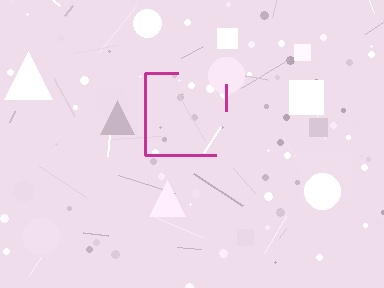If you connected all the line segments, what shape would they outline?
They would outline a square.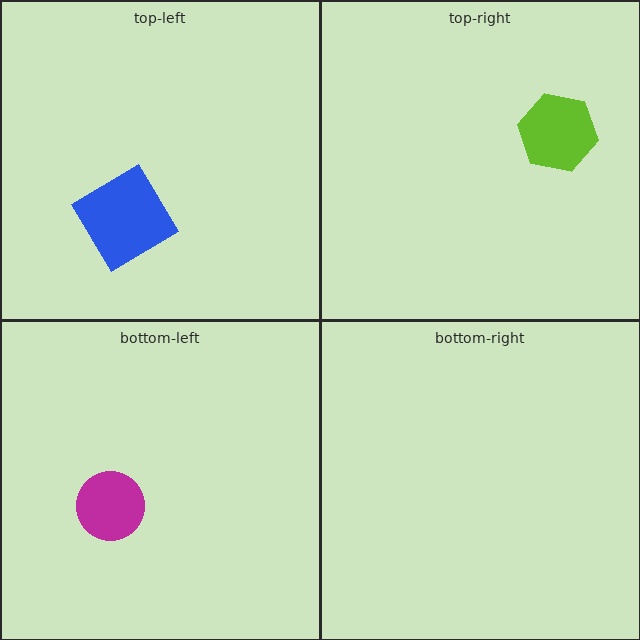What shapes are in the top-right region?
The lime hexagon.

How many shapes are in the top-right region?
1.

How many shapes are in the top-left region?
1.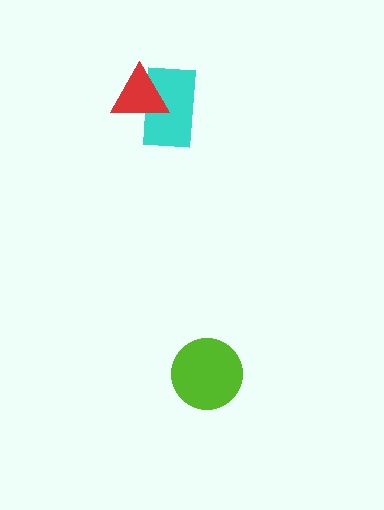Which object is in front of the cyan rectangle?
The red triangle is in front of the cyan rectangle.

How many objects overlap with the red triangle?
1 object overlaps with the red triangle.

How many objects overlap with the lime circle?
0 objects overlap with the lime circle.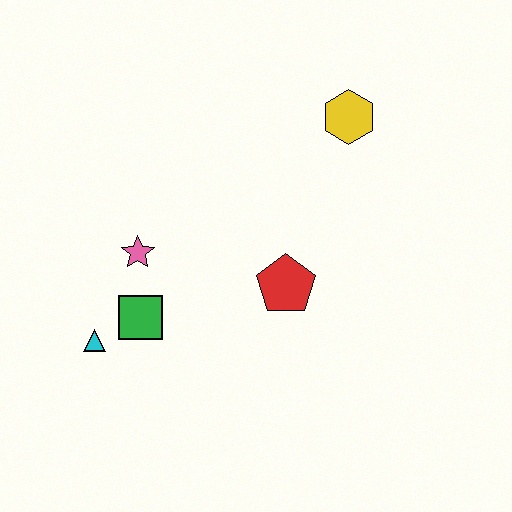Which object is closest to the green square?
The cyan triangle is closest to the green square.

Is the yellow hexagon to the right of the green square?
Yes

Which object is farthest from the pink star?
The yellow hexagon is farthest from the pink star.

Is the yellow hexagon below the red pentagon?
No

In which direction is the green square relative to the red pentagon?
The green square is to the left of the red pentagon.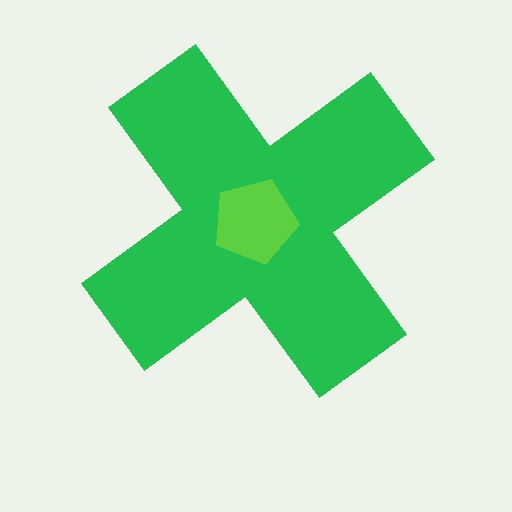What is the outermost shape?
The green cross.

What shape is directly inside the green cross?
The lime pentagon.